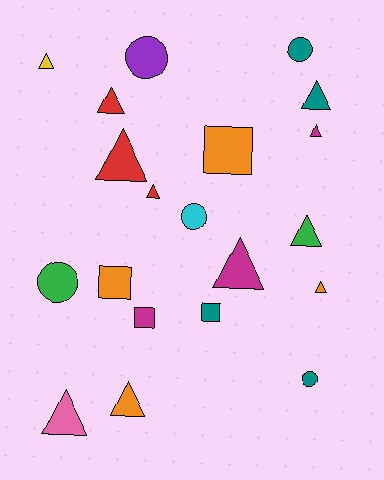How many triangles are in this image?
There are 11 triangles.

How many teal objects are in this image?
There are 4 teal objects.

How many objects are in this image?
There are 20 objects.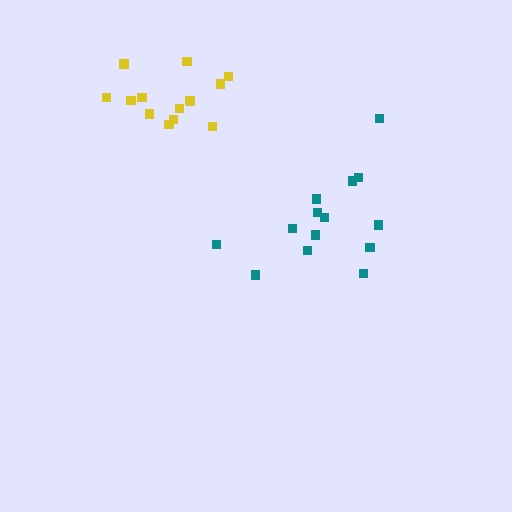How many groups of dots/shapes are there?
There are 2 groups.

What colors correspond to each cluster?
The clusters are colored: teal, yellow.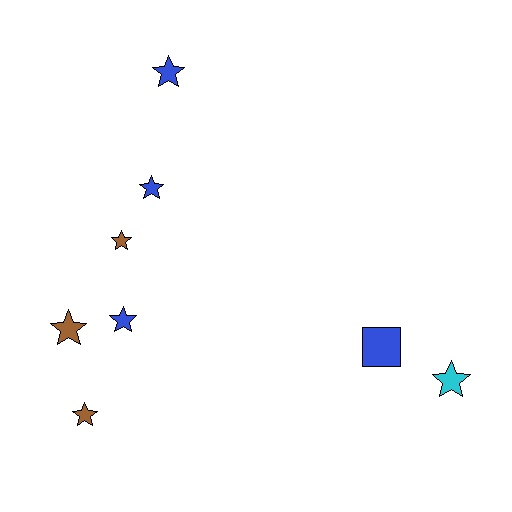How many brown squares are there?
There are no brown squares.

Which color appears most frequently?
Blue, with 4 objects.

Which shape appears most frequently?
Star, with 7 objects.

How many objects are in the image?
There are 8 objects.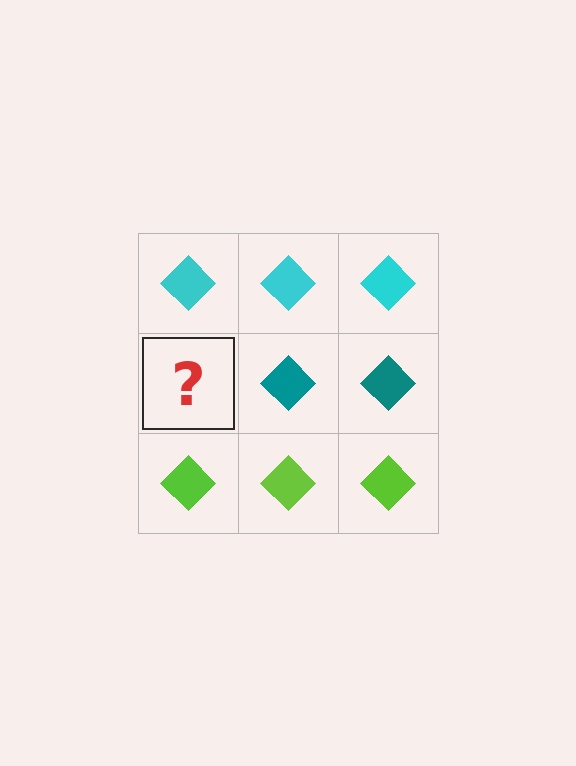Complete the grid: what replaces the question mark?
The question mark should be replaced with a teal diamond.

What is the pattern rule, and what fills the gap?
The rule is that each row has a consistent color. The gap should be filled with a teal diamond.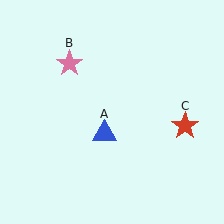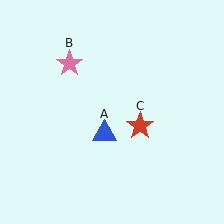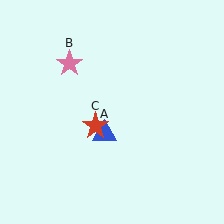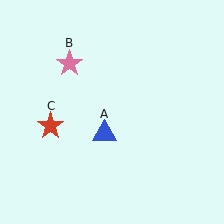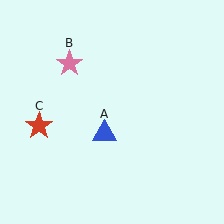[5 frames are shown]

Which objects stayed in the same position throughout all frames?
Blue triangle (object A) and pink star (object B) remained stationary.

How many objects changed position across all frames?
1 object changed position: red star (object C).